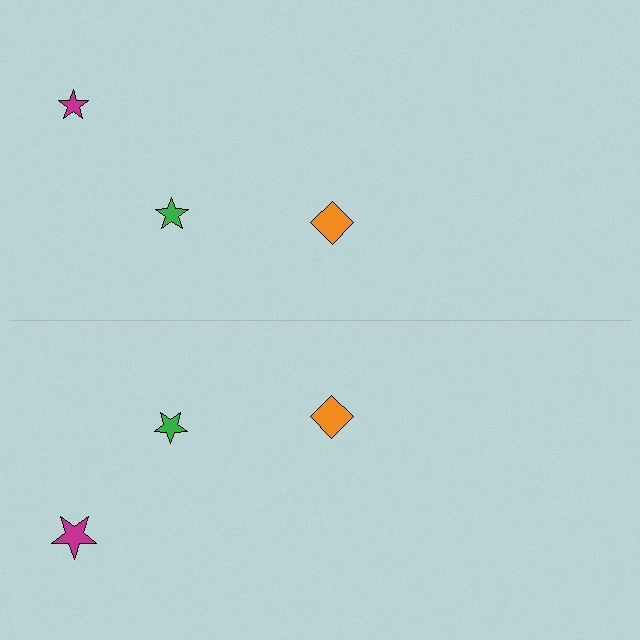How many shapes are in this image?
There are 6 shapes in this image.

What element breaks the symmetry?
The magenta star on the bottom side has a different size than its mirror counterpart.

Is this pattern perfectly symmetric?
No, the pattern is not perfectly symmetric. The magenta star on the bottom side has a different size than its mirror counterpart.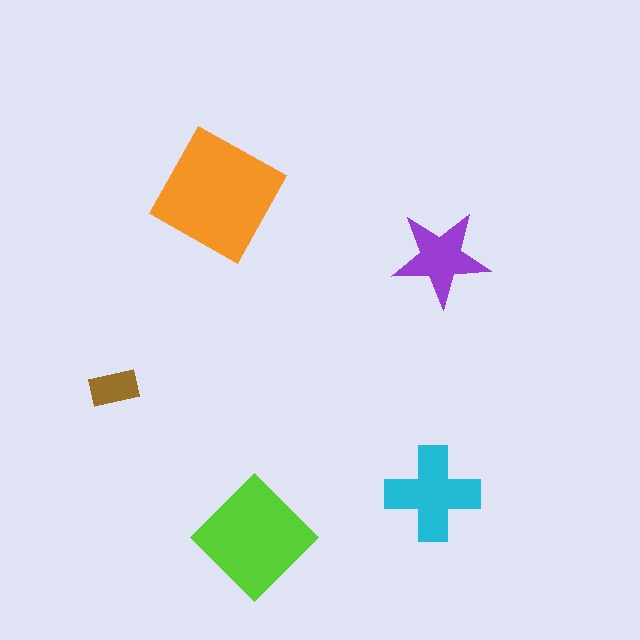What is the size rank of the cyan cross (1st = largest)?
3rd.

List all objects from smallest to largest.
The brown rectangle, the purple star, the cyan cross, the lime diamond, the orange square.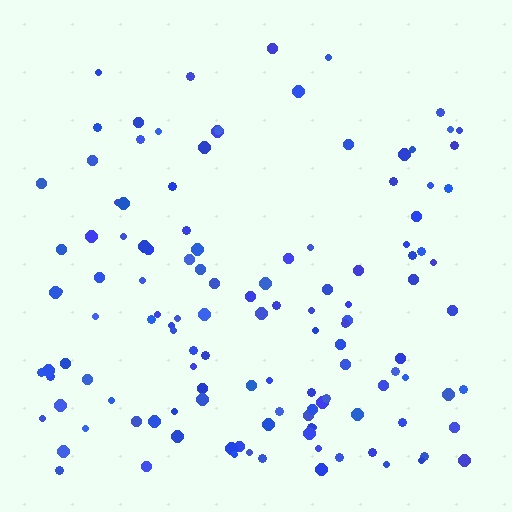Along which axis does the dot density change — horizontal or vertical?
Vertical.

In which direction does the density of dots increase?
From top to bottom, with the bottom side densest.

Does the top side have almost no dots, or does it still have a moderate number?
Still a moderate number, just noticeably fewer than the bottom.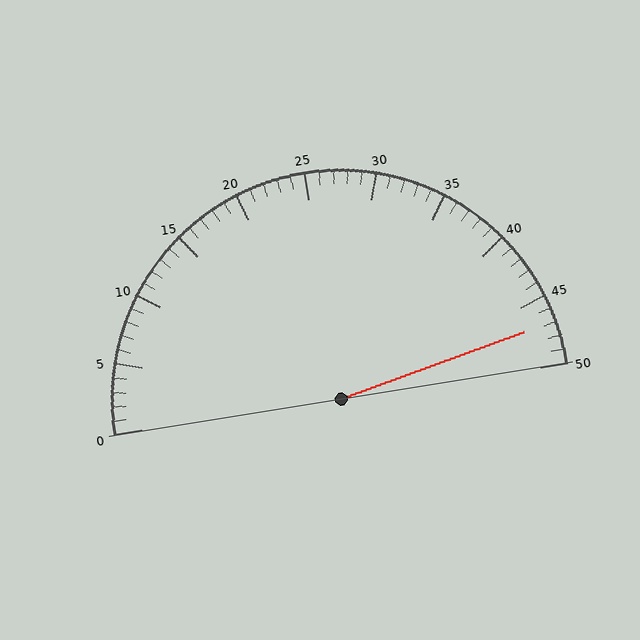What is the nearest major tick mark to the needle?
The nearest major tick mark is 45.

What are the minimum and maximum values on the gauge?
The gauge ranges from 0 to 50.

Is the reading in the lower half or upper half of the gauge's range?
The reading is in the upper half of the range (0 to 50).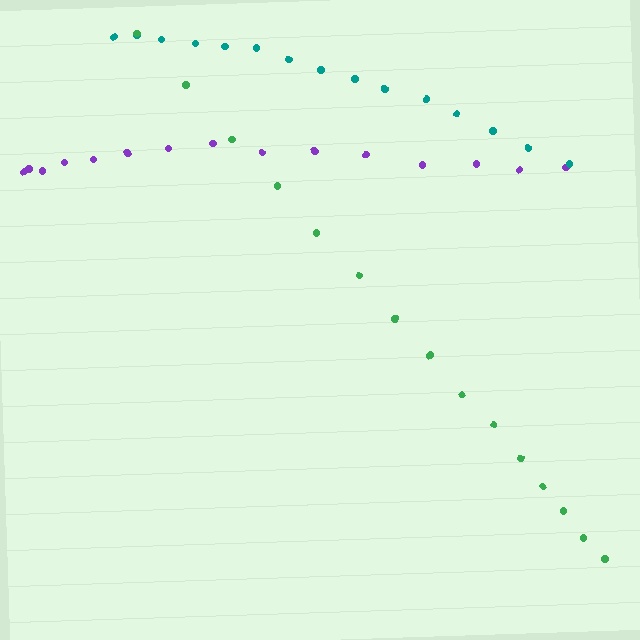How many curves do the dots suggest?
There are 3 distinct paths.